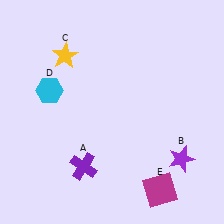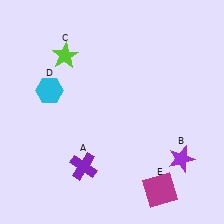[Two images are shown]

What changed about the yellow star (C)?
In Image 1, C is yellow. In Image 2, it changed to lime.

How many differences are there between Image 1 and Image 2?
There is 1 difference between the two images.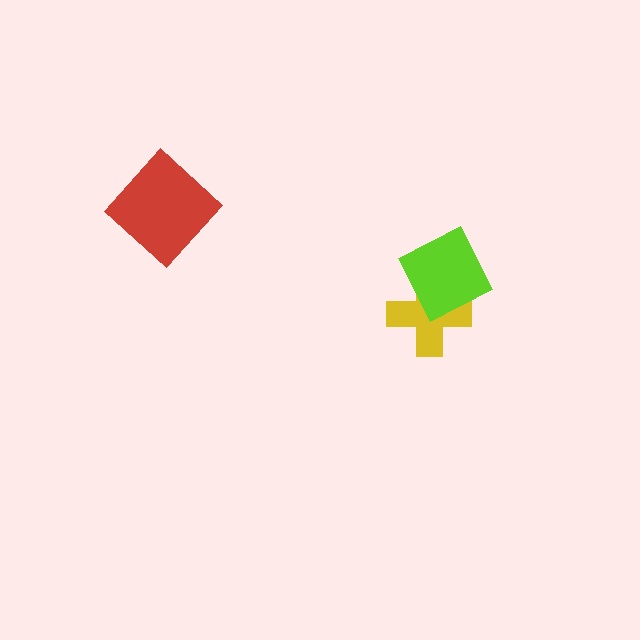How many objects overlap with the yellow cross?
1 object overlaps with the yellow cross.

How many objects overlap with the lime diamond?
1 object overlaps with the lime diamond.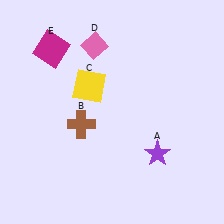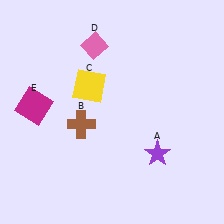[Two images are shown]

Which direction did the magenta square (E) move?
The magenta square (E) moved down.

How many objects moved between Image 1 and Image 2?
1 object moved between the two images.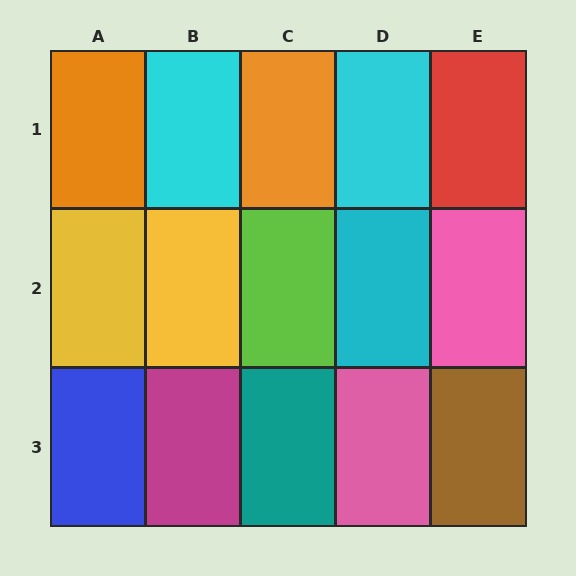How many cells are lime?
1 cell is lime.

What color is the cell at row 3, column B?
Magenta.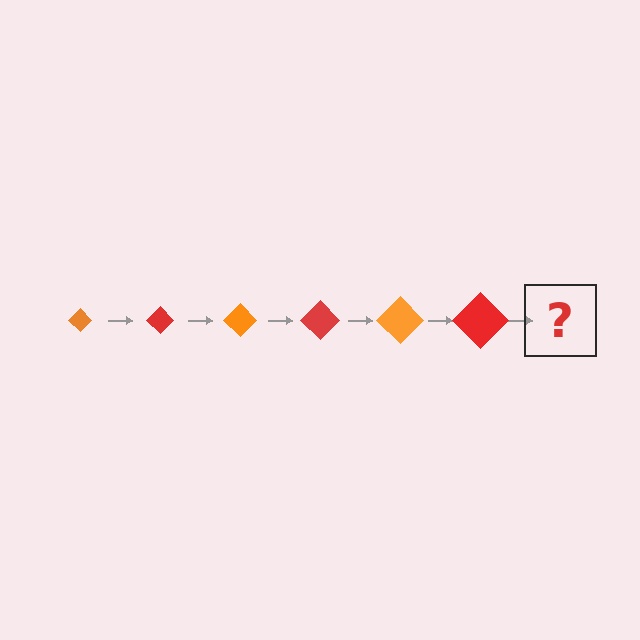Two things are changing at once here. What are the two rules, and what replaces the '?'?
The two rules are that the diamond grows larger each step and the color cycles through orange and red. The '?' should be an orange diamond, larger than the previous one.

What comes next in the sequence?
The next element should be an orange diamond, larger than the previous one.